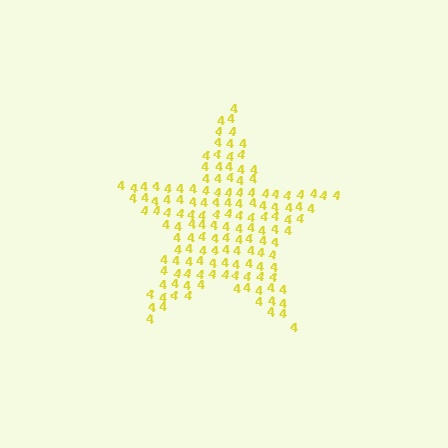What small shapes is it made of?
It is made of small digit 4's.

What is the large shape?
The large shape is a star.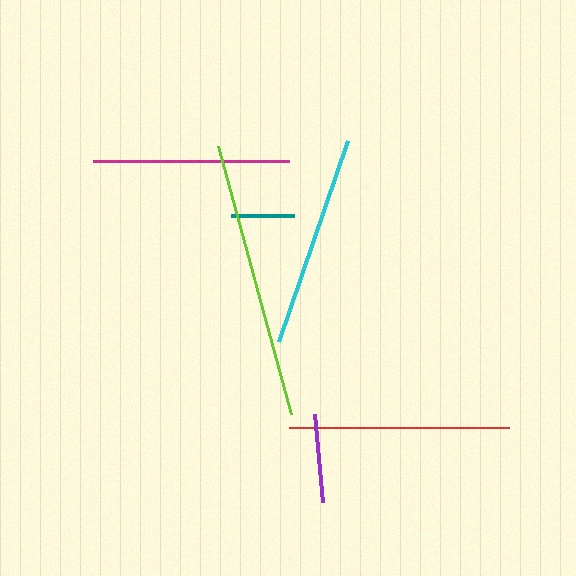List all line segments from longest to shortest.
From longest to shortest: lime, red, cyan, magenta, purple, teal.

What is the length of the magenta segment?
The magenta segment is approximately 196 pixels long.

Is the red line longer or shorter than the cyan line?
The red line is longer than the cyan line.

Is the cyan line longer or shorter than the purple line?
The cyan line is longer than the purple line.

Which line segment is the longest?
The lime line is the longest at approximately 277 pixels.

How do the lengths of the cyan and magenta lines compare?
The cyan and magenta lines are approximately the same length.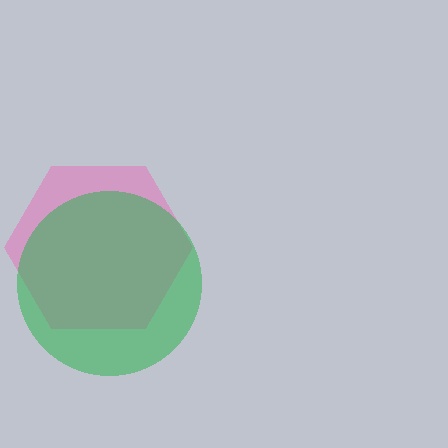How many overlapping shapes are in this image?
There are 2 overlapping shapes in the image.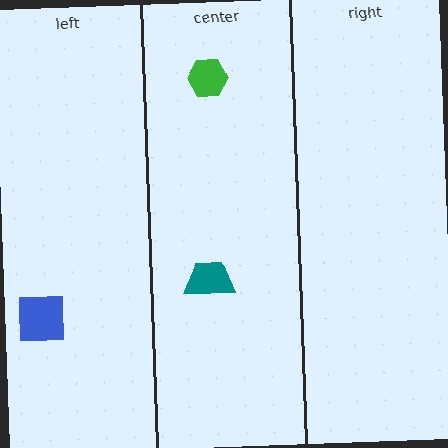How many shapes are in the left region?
1.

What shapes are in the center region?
The teal trapezoid, the green hexagon.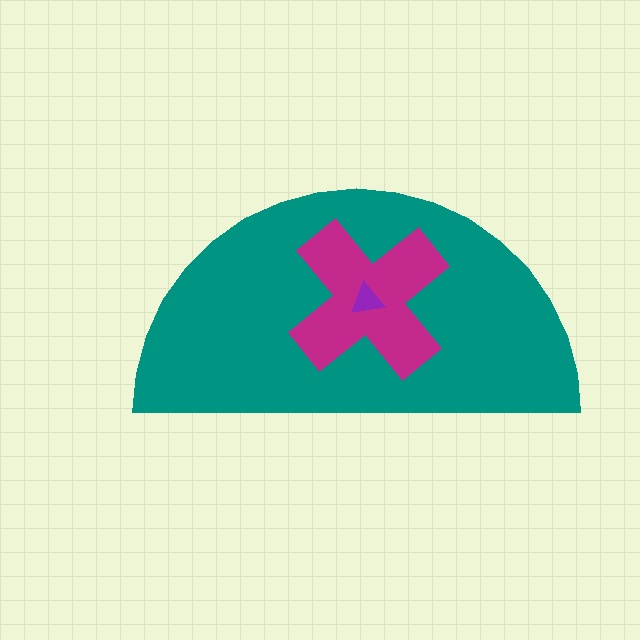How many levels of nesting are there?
3.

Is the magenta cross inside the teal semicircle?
Yes.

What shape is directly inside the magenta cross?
The purple triangle.